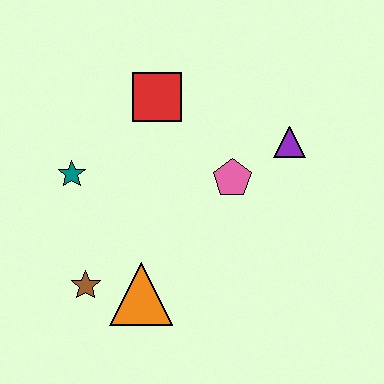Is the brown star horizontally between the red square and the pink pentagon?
No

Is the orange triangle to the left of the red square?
Yes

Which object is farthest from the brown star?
The purple triangle is farthest from the brown star.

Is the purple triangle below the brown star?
No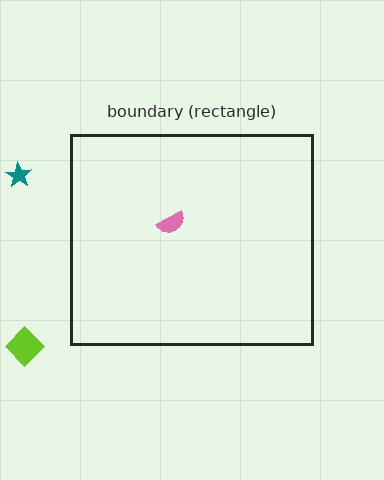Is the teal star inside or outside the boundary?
Outside.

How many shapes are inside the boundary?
1 inside, 2 outside.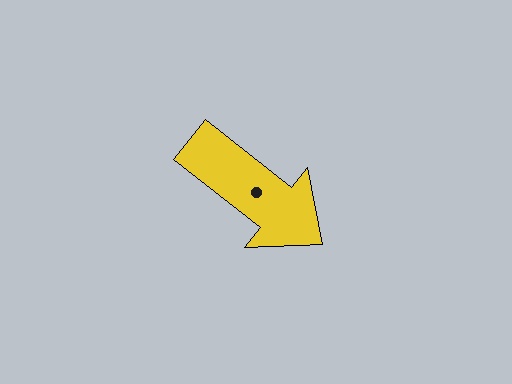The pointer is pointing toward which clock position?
Roughly 4 o'clock.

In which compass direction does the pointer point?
Southeast.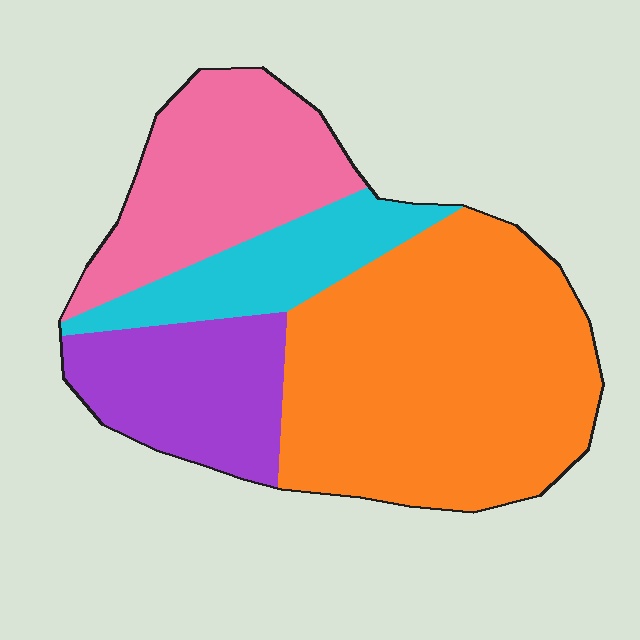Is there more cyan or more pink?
Pink.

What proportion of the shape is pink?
Pink takes up about one fifth (1/5) of the shape.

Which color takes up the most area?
Orange, at roughly 45%.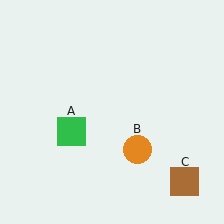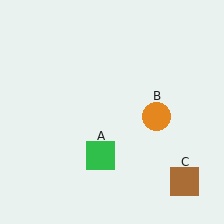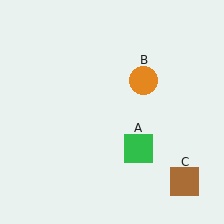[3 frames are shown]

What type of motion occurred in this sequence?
The green square (object A), orange circle (object B) rotated counterclockwise around the center of the scene.